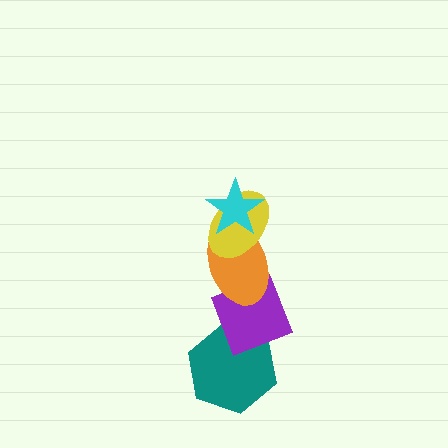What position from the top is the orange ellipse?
The orange ellipse is 3rd from the top.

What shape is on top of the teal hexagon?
The purple diamond is on top of the teal hexagon.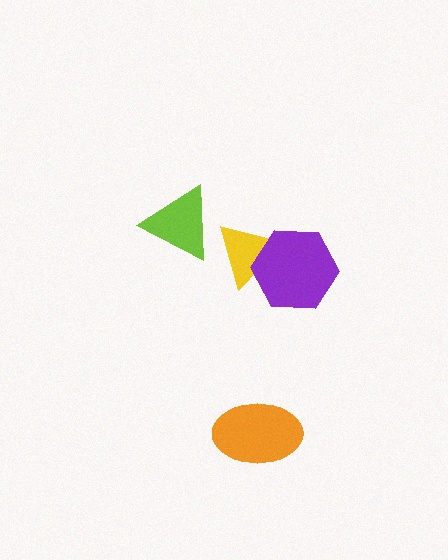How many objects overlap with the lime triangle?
0 objects overlap with the lime triangle.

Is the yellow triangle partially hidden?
Yes, it is partially covered by another shape.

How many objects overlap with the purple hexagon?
1 object overlaps with the purple hexagon.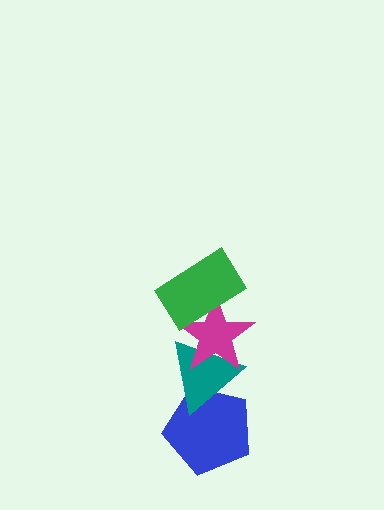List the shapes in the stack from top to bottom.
From top to bottom: the green rectangle, the magenta star, the teal triangle, the blue pentagon.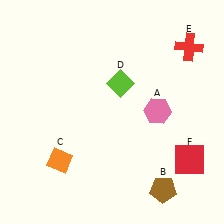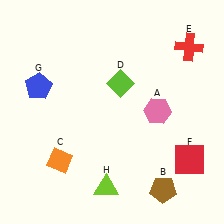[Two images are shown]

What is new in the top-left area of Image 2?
A blue pentagon (G) was added in the top-left area of Image 2.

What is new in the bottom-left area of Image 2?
A lime triangle (H) was added in the bottom-left area of Image 2.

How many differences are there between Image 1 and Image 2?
There are 2 differences between the two images.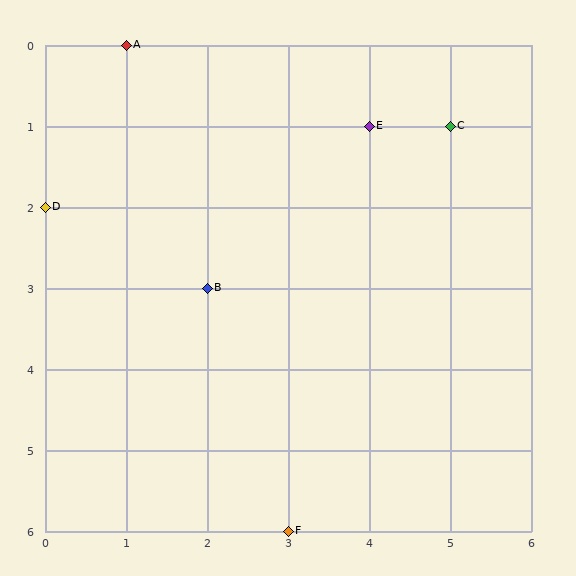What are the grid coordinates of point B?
Point B is at grid coordinates (2, 3).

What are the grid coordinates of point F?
Point F is at grid coordinates (3, 6).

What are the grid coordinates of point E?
Point E is at grid coordinates (4, 1).